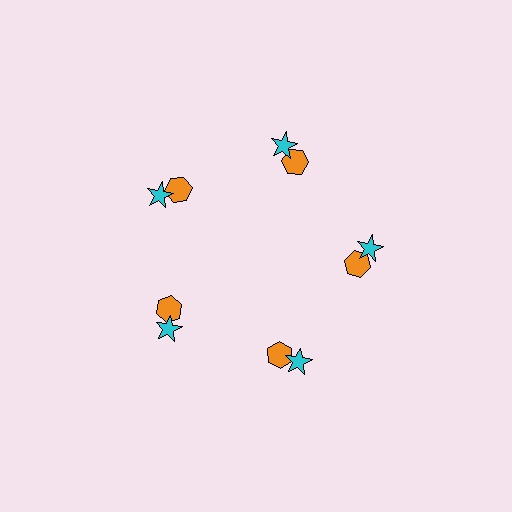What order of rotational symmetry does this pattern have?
This pattern has 5-fold rotational symmetry.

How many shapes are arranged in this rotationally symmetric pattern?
There are 10 shapes, arranged in 5 groups of 2.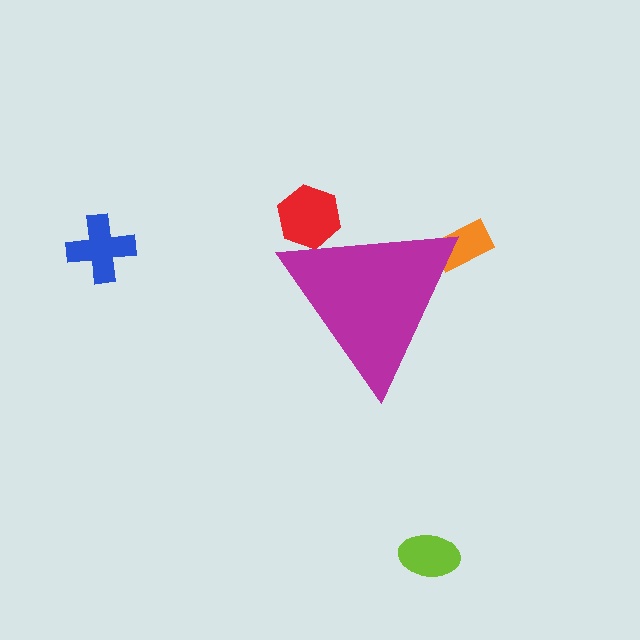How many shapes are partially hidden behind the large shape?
2 shapes are partially hidden.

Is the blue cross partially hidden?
No, the blue cross is fully visible.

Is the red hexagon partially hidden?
Yes, the red hexagon is partially hidden behind the magenta triangle.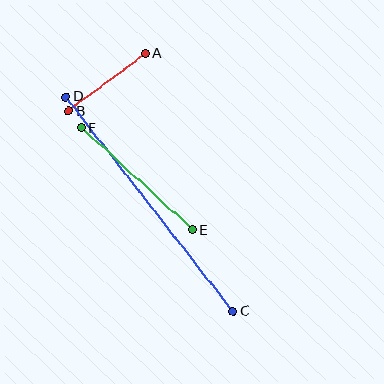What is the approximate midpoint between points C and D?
The midpoint is at approximately (149, 204) pixels.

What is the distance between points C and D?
The distance is approximately 272 pixels.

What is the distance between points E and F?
The distance is approximately 151 pixels.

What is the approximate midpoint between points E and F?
The midpoint is at approximately (137, 179) pixels.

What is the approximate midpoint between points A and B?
The midpoint is at approximately (107, 82) pixels.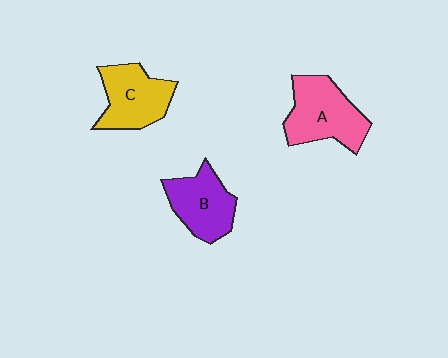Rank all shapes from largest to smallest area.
From largest to smallest: A (pink), C (yellow), B (purple).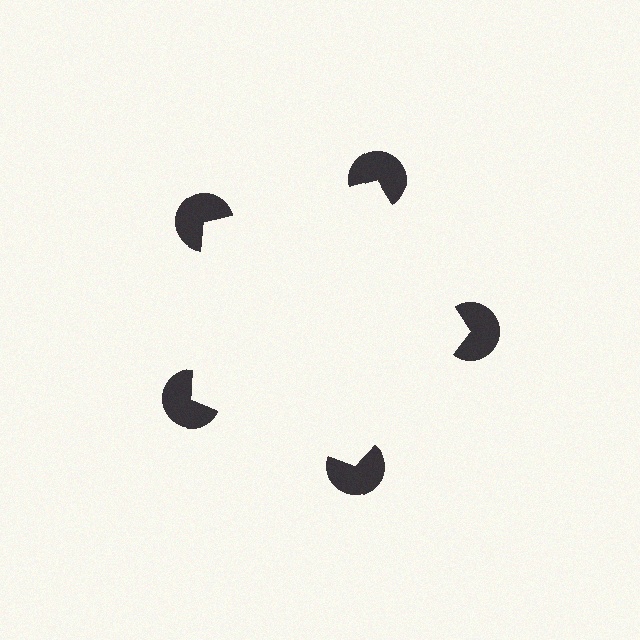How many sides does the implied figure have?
5 sides.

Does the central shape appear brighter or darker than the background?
It typically appears slightly brighter than the background, even though no actual brightness change is drawn.